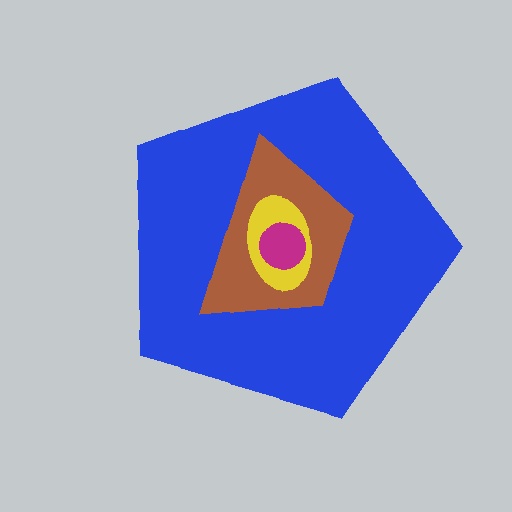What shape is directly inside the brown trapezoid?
The yellow ellipse.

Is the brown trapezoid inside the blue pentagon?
Yes.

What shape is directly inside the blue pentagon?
The brown trapezoid.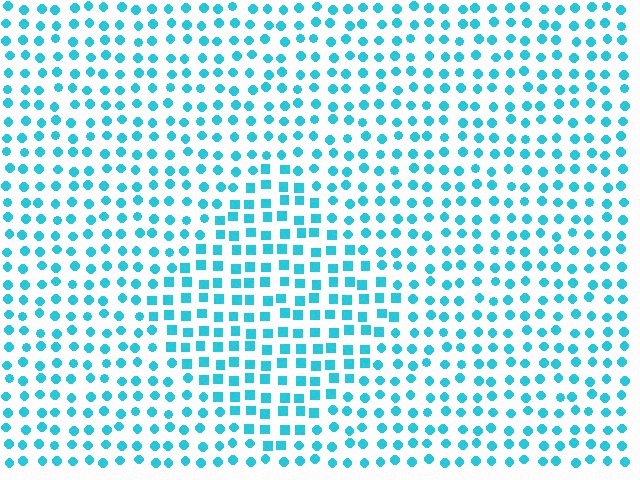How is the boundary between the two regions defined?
The boundary is defined by a change in element shape: squares inside vs. circles outside. All elements share the same color and spacing.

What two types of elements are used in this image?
The image uses squares inside the diamond region and circles outside it.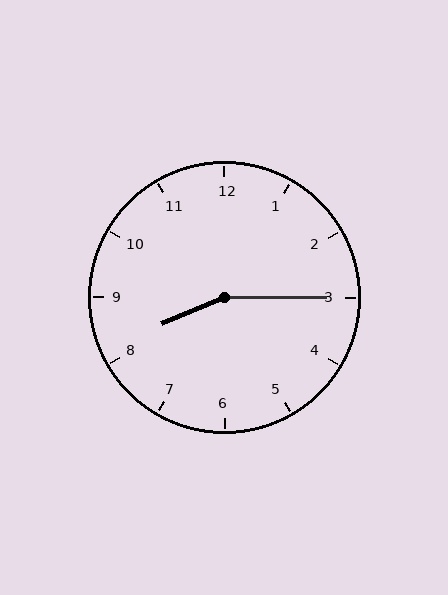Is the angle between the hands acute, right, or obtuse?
It is obtuse.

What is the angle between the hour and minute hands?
Approximately 158 degrees.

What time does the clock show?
8:15.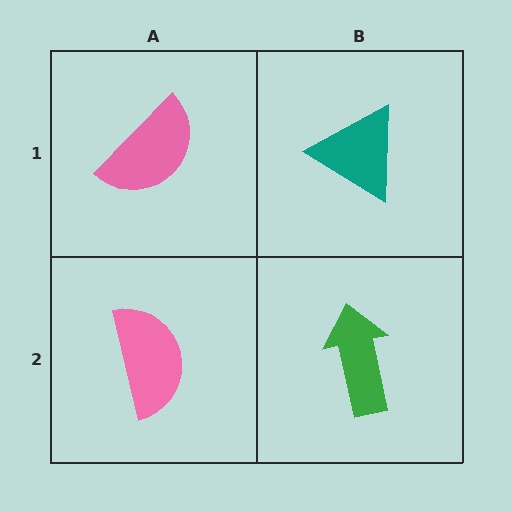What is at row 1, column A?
A pink semicircle.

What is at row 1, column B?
A teal triangle.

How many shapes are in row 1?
2 shapes.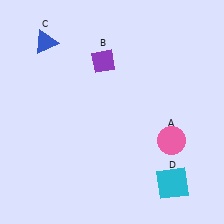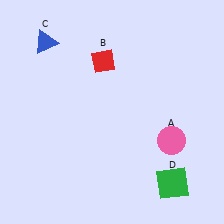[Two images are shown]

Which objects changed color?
B changed from purple to red. D changed from cyan to green.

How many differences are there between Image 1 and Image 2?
There are 2 differences between the two images.